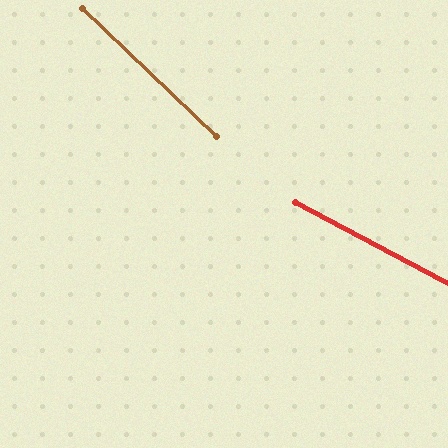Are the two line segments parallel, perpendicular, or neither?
Neither parallel nor perpendicular — they differ by about 16°.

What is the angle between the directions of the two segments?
Approximately 16 degrees.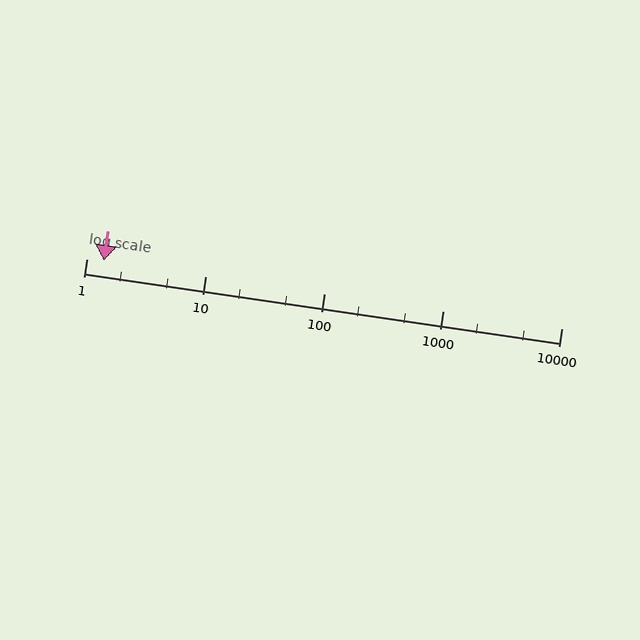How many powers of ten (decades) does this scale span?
The scale spans 4 decades, from 1 to 10000.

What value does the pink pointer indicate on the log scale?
The pointer indicates approximately 1.4.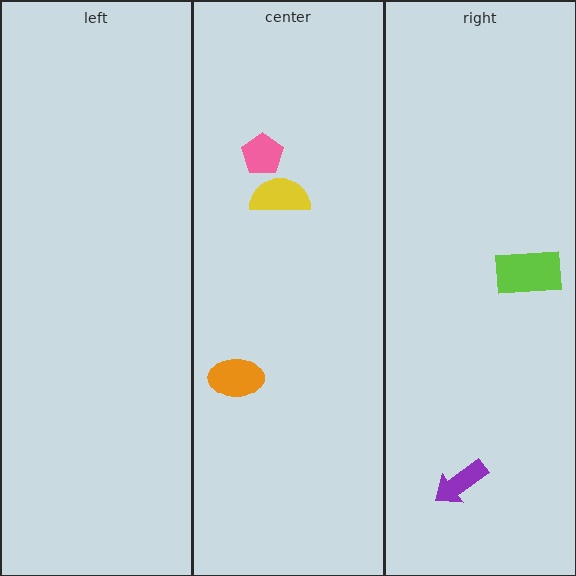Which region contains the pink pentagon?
The center region.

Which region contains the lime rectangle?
The right region.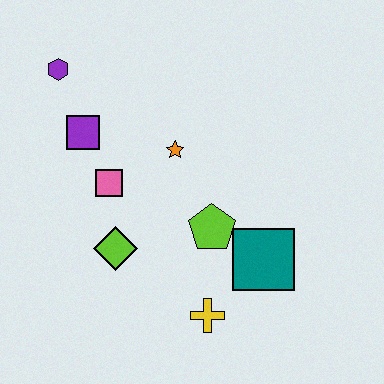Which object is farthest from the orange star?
The yellow cross is farthest from the orange star.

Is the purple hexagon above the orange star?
Yes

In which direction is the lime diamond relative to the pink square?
The lime diamond is below the pink square.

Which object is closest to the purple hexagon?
The purple square is closest to the purple hexagon.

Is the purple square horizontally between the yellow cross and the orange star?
No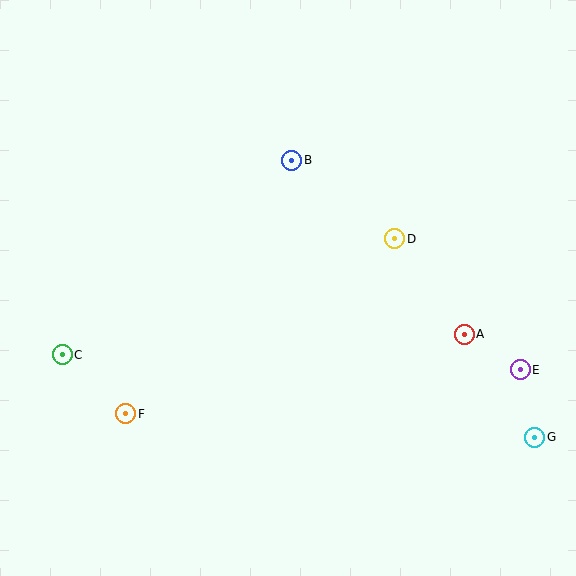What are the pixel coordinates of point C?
Point C is at (62, 355).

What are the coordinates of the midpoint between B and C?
The midpoint between B and C is at (177, 257).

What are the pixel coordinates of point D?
Point D is at (395, 239).